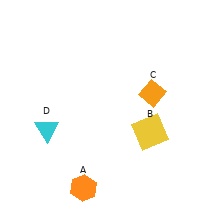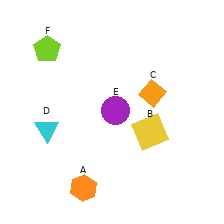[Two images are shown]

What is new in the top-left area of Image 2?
A lime pentagon (F) was added in the top-left area of Image 2.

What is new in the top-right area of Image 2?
A purple circle (E) was added in the top-right area of Image 2.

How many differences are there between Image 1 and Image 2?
There are 2 differences between the two images.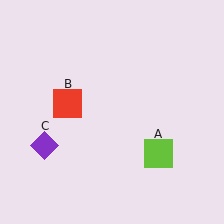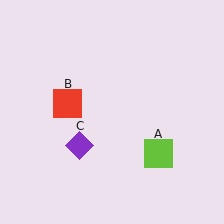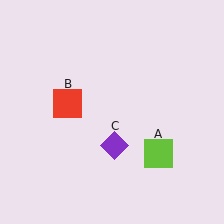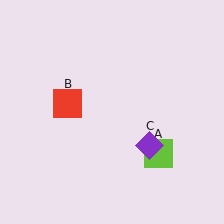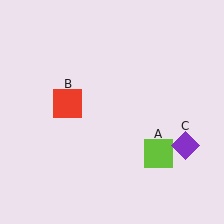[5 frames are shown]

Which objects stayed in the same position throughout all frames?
Lime square (object A) and red square (object B) remained stationary.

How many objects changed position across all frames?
1 object changed position: purple diamond (object C).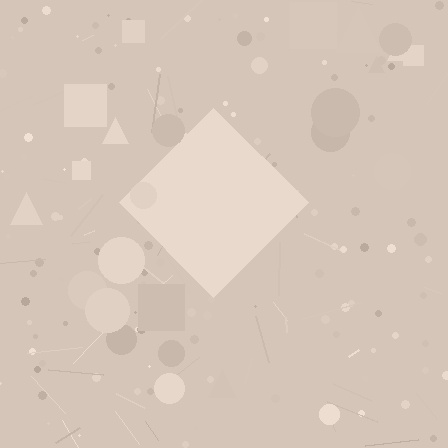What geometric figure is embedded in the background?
A diamond is embedded in the background.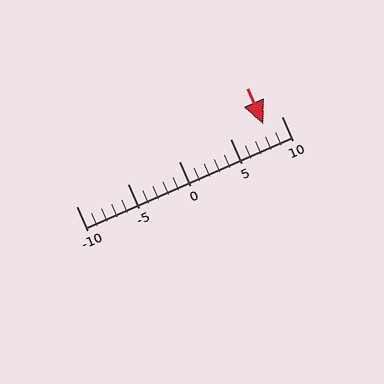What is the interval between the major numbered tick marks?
The major tick marks are spaced 5 units apart.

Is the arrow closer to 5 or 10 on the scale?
The arrow is closer to 10.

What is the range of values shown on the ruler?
The ruler shows values from -10 to 10.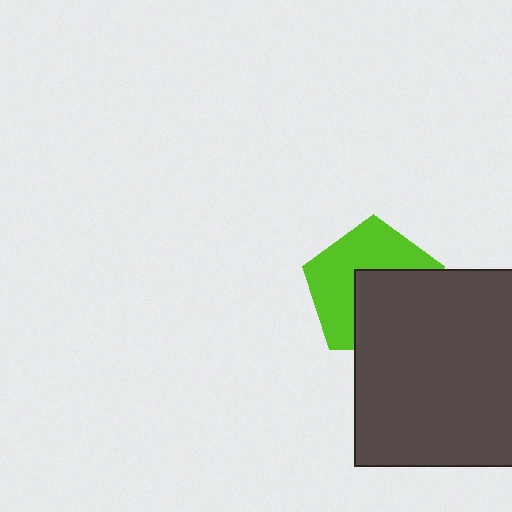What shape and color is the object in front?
The object in front is a dark gray square.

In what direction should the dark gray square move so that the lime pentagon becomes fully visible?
The dark gray square should move toward the lower-right. That is the shortest direction to clear the overlap and leave the lime pentagon fully visible.